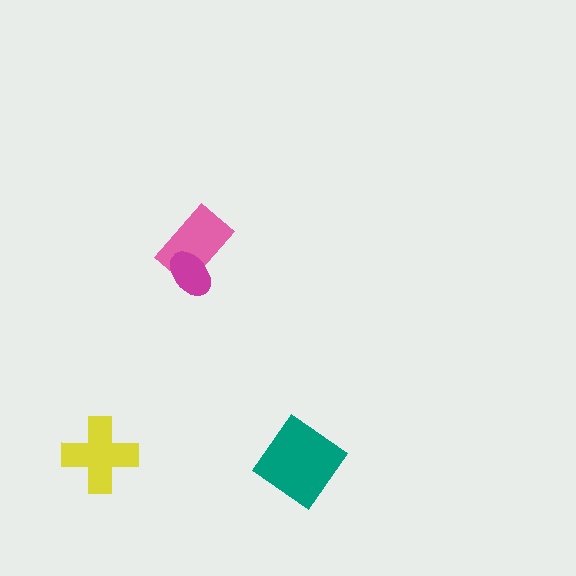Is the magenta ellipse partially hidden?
No, no other shape covers it.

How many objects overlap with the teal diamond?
0 objects overlap with the teal diamond.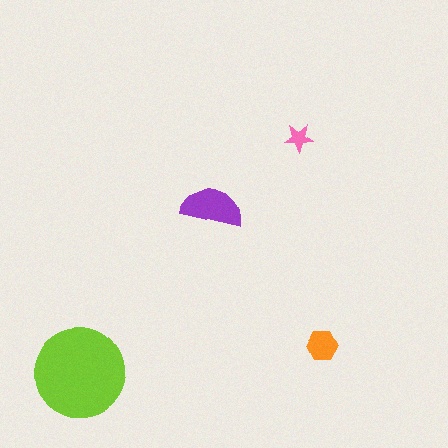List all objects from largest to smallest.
The lime circle, the purple semicircle, the orange hexagon, the pink star.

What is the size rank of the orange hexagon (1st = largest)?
3rd.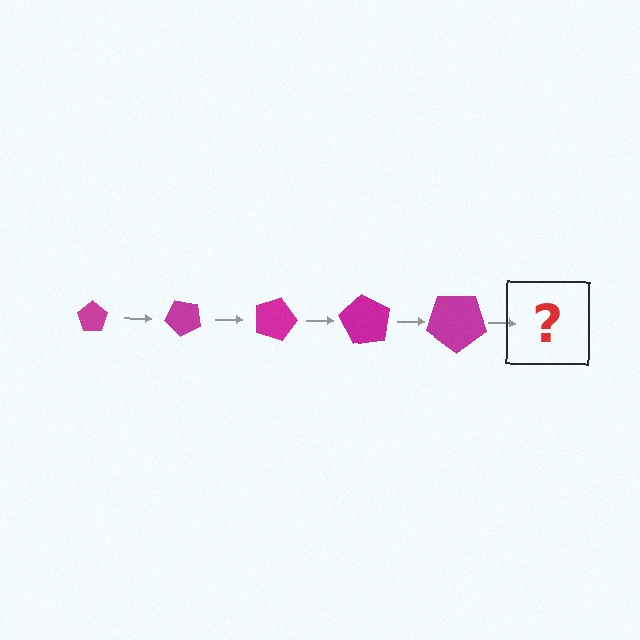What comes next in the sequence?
The next element should be a pentagon, larger than the previous one and rotated 225 degrees from the start.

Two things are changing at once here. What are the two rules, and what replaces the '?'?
The two rules are that the pentagon grows larger each step and it rotates 45 degrees each step. The '?' should be a pentagon, larger than the previous one and rotated 225 degrees from the start.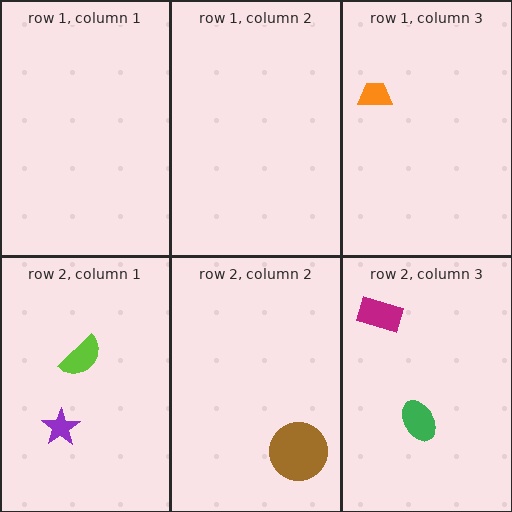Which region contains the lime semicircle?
The row 2, column 1 region.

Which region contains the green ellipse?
The row 2, column 3 region.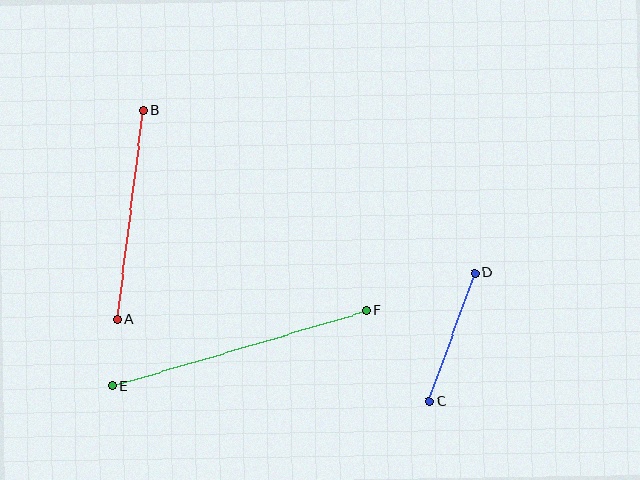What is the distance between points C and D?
The distance is approximately 137 pixels.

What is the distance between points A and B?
The distance is approximately 211 pixels.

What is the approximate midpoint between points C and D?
The midpoint is at approximately (452, 337) pixels.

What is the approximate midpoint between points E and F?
The midpoint is at approximately (239, 348) pixels.